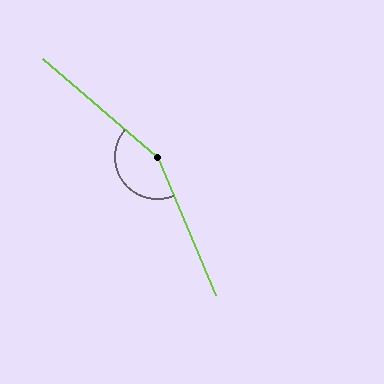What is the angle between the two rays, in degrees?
Approximately 153 degrees.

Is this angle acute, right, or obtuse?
It is obtuse.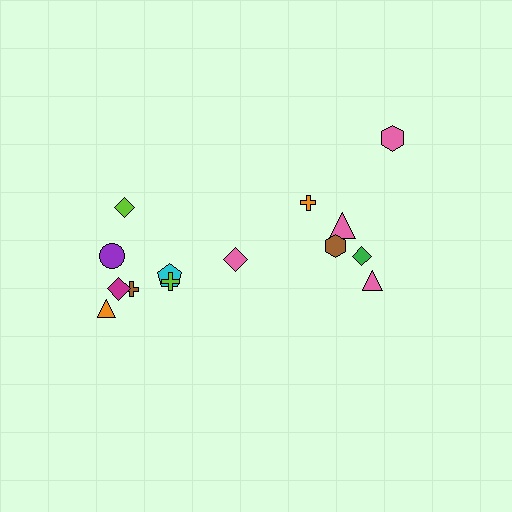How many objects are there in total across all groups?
There are 14 objects.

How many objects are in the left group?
There are 8 objects.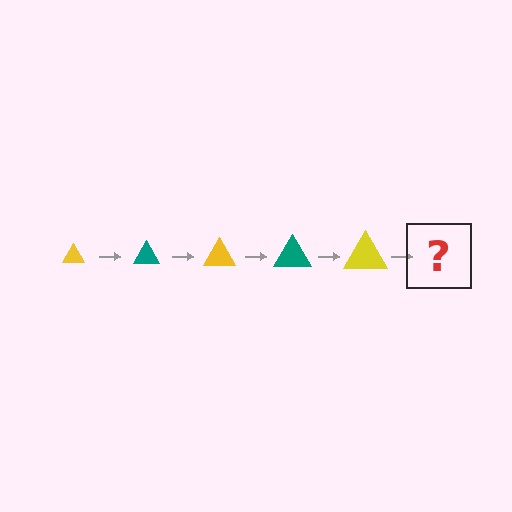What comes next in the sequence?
The next element should be a teal triangle, larger than the previous one.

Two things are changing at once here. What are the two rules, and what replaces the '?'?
The two rules are that the triangle grows larger each step and the color cycles through yellow and teal. The '?' should be a teal triangle, larger than the previous one.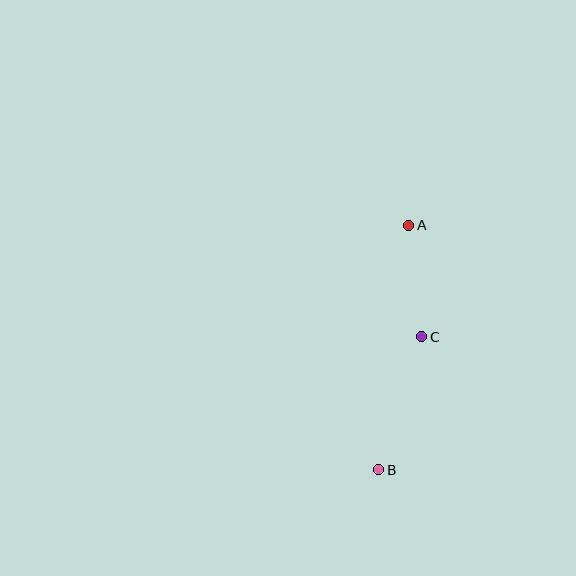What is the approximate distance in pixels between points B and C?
The distance between B and C is approximately 140 pixels.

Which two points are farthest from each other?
Points A and B are farthest from each other.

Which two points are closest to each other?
Points A and C are closest to each other.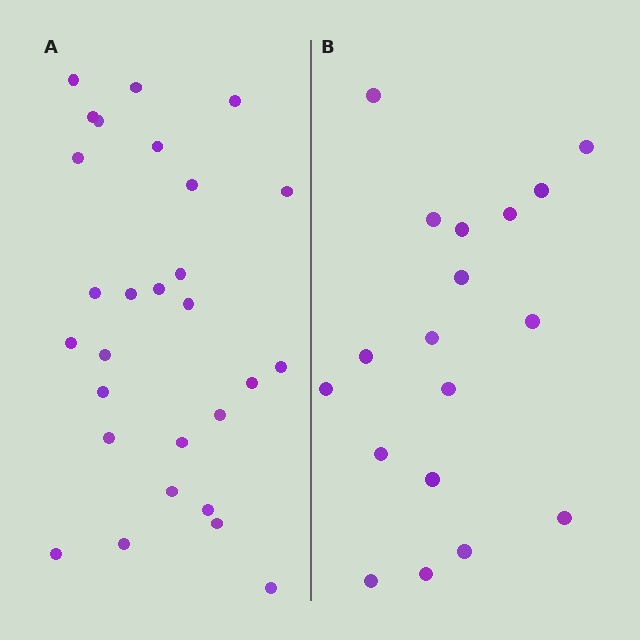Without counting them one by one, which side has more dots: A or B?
Region A (the left region) has more dots.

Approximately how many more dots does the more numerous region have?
Region A has roughly 10 or so more dots than region B.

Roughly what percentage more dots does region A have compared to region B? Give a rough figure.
About 55% more.